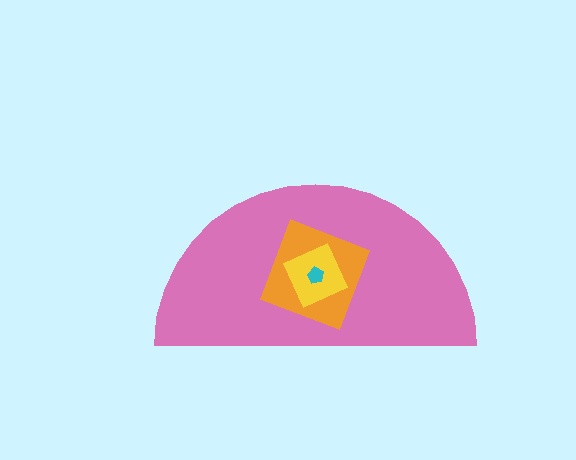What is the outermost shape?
The pink semicircle.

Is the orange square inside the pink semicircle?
Yes.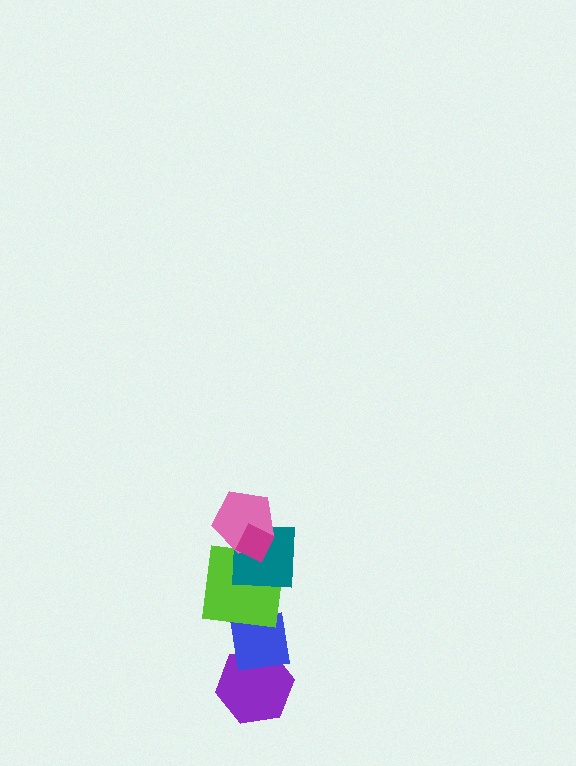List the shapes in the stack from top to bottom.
From top to bottom: the magenta diamond, the pink pentagon, the teal square, the lime square, the blue square, the purple hexagon.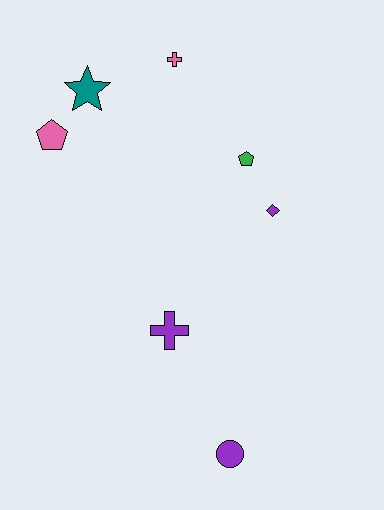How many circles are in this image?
There is 1 circle.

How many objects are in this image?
There are 7 objects.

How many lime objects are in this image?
There are no lime objects.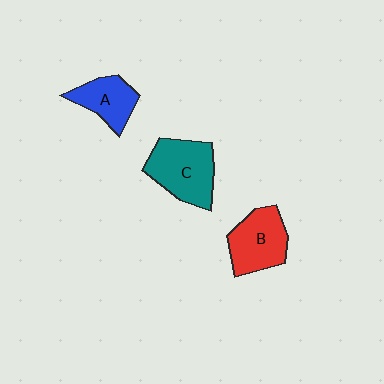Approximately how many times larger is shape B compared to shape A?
Approximately 1.3 times.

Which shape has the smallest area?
Shape A (blue).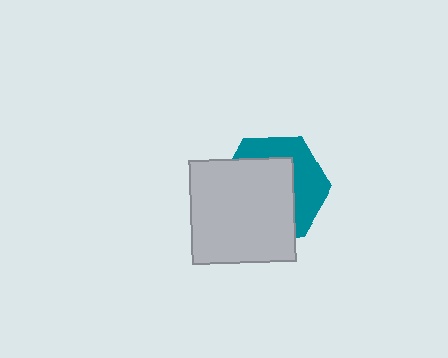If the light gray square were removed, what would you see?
You would see the complete teal hexagon.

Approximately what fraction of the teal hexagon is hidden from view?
Roughly 60% of the teal hexagon is hidden behind the light gray square.